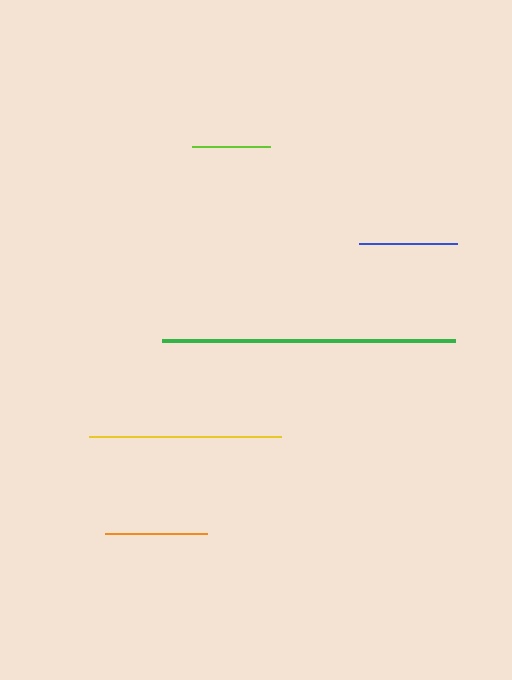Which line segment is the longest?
The green line is the longest at approximately 293 pixels.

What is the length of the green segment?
The green segment is approximately 293 pixels long.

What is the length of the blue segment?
The blue segment is approximately 98 pixels long.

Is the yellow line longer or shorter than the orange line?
The yellow line is longer than the orange line.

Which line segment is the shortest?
The lime line is the shortest at approximately 79 pixels.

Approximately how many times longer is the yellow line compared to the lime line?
The yellow line is approximately 2.5 times the length of the lime line.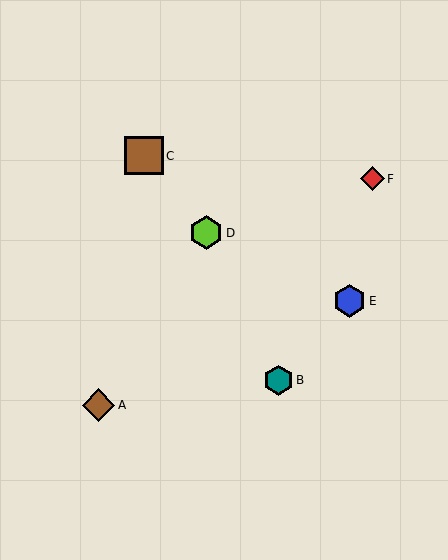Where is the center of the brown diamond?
The center of the brown diamond is at (98, 405).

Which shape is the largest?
The brown square (labeled C) is the largest.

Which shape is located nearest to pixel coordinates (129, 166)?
The brown square (labeled C) at (144, 156) is nearest to that location.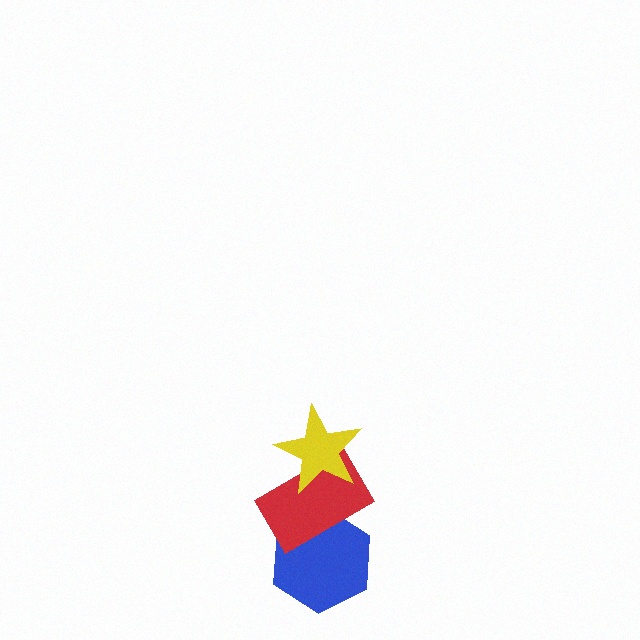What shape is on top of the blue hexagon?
The red rectangle is on top of the blue hexagon.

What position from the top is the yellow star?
The yellow star is 1st from the top.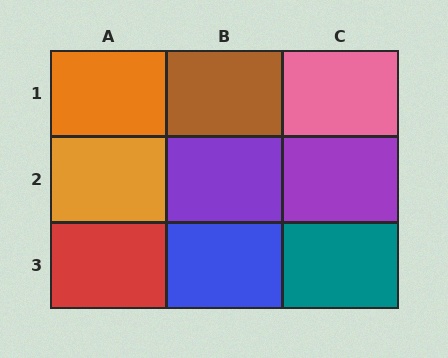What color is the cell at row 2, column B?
Purple.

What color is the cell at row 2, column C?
Purple.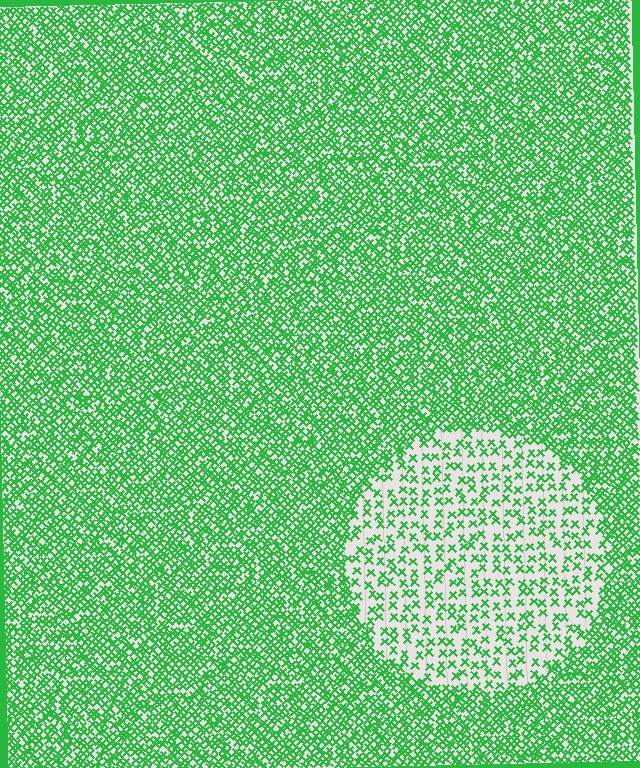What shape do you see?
I see a circle.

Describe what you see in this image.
The image contains small green elements arranged at two different densities. A circle-shaped region is visible where the elements are less densely packed than the surrounding area.